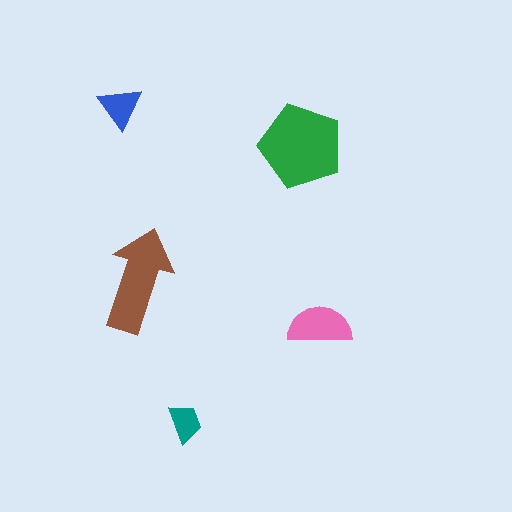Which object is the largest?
The green pentagon.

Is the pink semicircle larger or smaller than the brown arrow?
Smaller.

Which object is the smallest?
The teal trapezoid.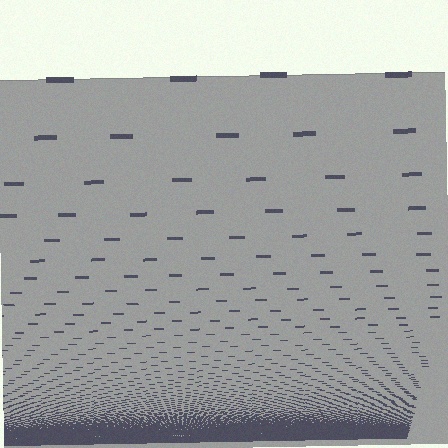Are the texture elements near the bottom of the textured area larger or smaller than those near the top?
Smaller. The gradient is inverted — elements near the bottom are smaller and denser.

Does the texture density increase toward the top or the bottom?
Density increases toward the bottom.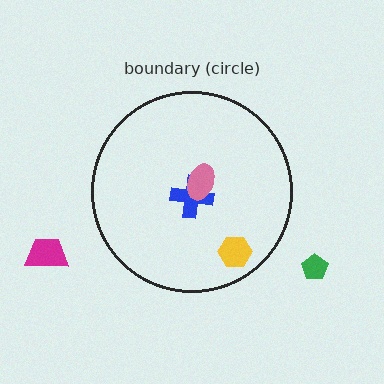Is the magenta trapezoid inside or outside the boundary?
Outside.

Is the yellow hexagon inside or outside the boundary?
Inside.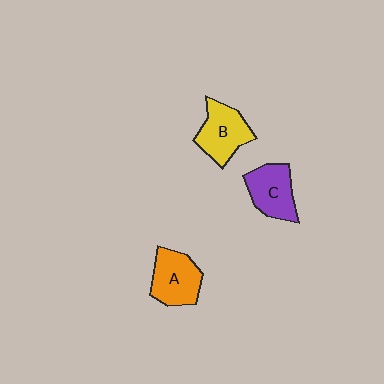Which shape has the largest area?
Shape B (yellow).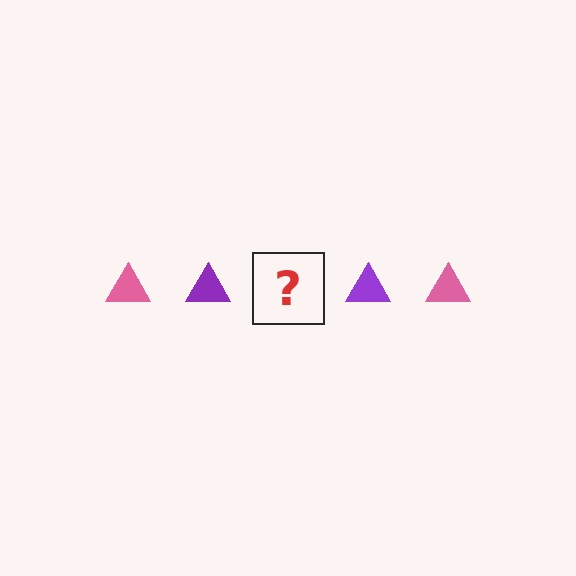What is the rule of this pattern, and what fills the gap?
The rule is that the pattern cycles through pink, purple triangles. The gap should be filled with a pink triangle.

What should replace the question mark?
The question mark should be replaced with a pink triangle.